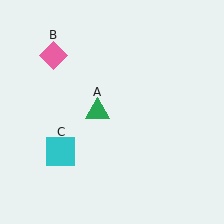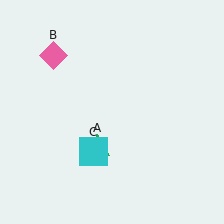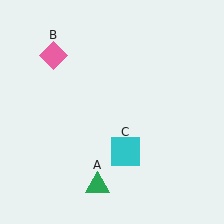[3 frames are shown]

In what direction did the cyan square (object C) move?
The cyan square (object C) moved right.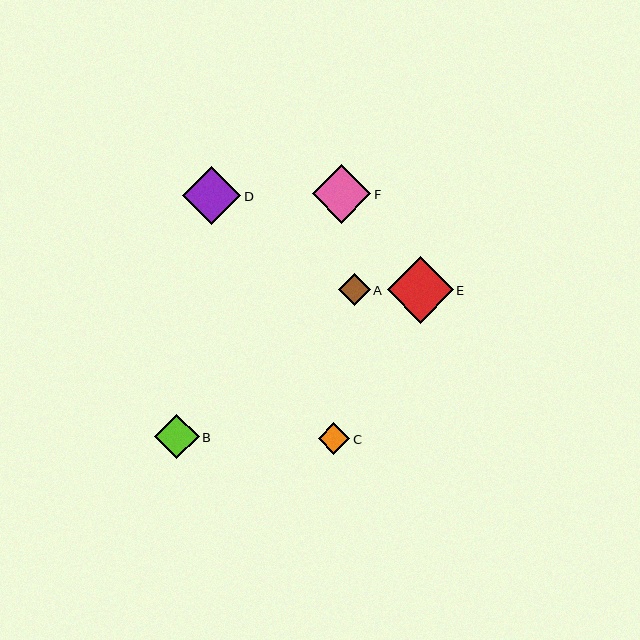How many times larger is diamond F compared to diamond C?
Diamond F is approximately 1.8 times the size of diamond C.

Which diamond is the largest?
Diamond E is the largest with a size of approximately 66 pixels.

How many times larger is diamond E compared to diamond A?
Diamond E is approximately 2.1 times the size of diamond A.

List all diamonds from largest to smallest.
From largest to smallest: E, F, D, B, A, C.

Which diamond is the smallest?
Diamond C is the smallest with a size of approximately 32 pixels.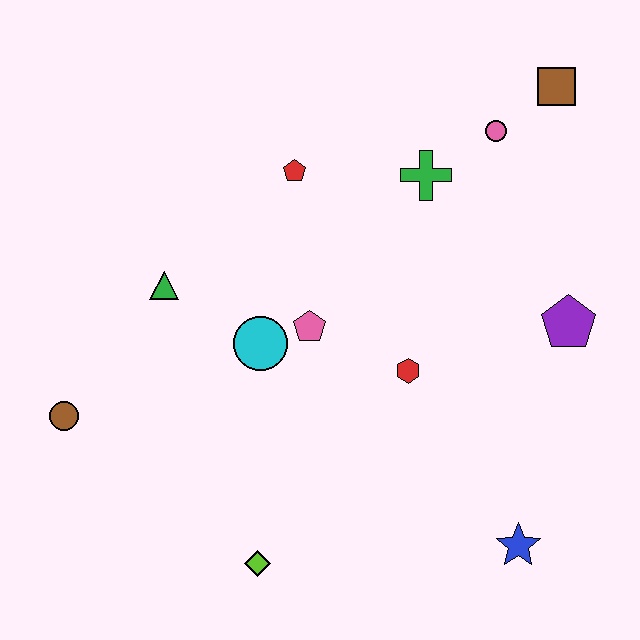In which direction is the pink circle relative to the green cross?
The pink circle is to the right of the green cross.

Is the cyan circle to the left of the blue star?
Yes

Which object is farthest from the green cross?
The brown circle is farthest from the green cross.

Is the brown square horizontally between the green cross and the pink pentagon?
No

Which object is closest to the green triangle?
The cyan circle is closest to the green triangle.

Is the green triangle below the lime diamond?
No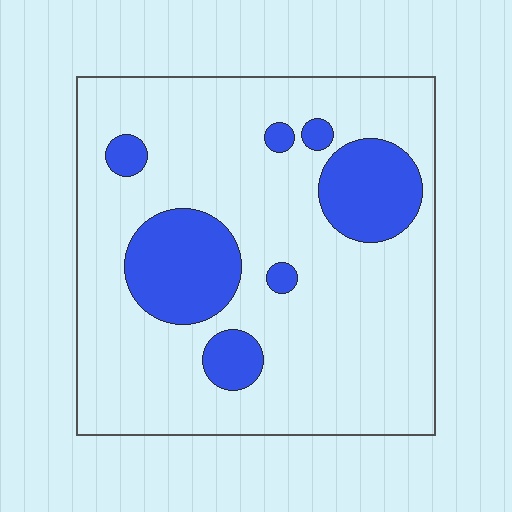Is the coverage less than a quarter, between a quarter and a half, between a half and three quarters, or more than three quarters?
Less than a quarter.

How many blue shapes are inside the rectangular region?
7.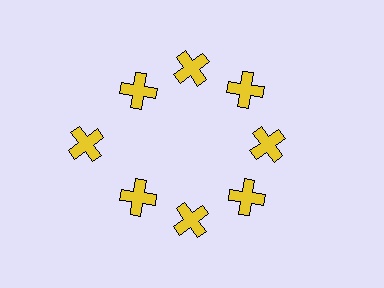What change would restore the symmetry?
The symmetry would be restored by moving it inward, back onto the ring so that all 8 crosses sit at equal angles and equal distance from the center.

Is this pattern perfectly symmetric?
No. The 8 yellow crosses are arranged in a ring, but one element near the 9 o'clock position is pushed outward from the center, breaking the 8-fold rotational symmetry.